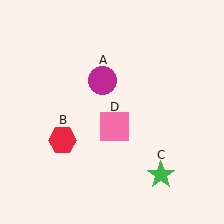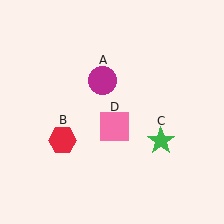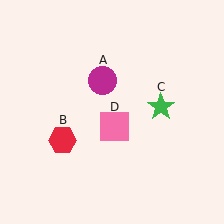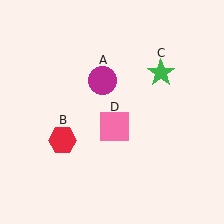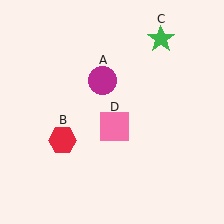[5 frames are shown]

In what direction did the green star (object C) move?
The green star (object C) moved up.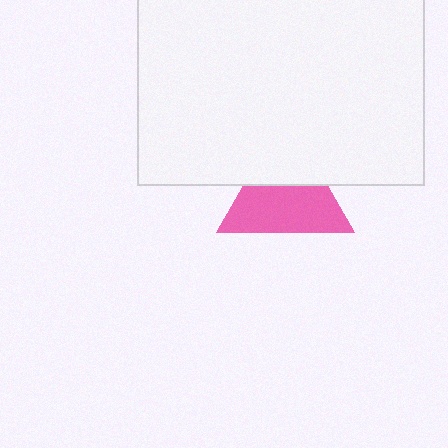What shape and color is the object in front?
The object in front is a white rectangle.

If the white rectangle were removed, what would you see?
You would see the complete pink triangle.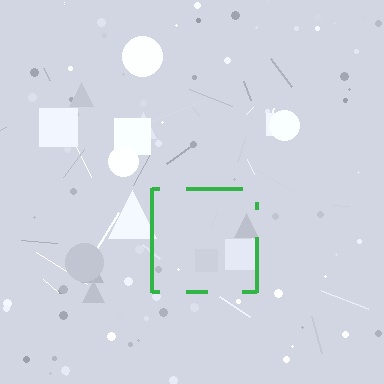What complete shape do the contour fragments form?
The contour fragments form a square.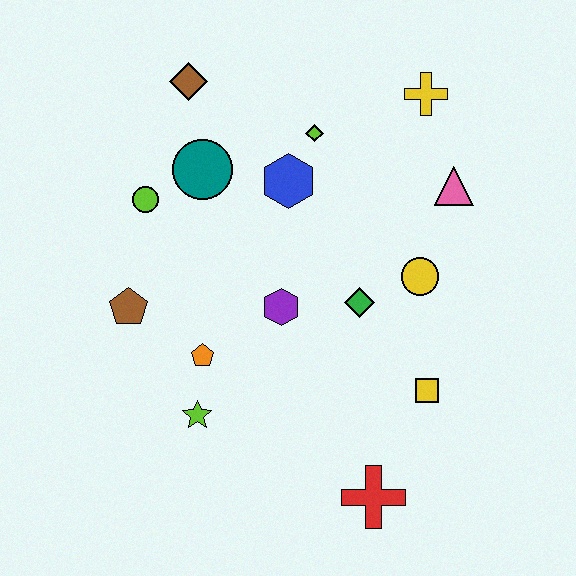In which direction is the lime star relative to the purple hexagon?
The lime star is below the purple hexagon.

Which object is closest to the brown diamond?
The teal circle is closest to the brown diamond.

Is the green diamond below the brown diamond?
Yes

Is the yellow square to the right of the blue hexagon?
Yes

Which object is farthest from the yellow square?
The brown diamond is farthest from the yellow square.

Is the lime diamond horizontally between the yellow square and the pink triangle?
No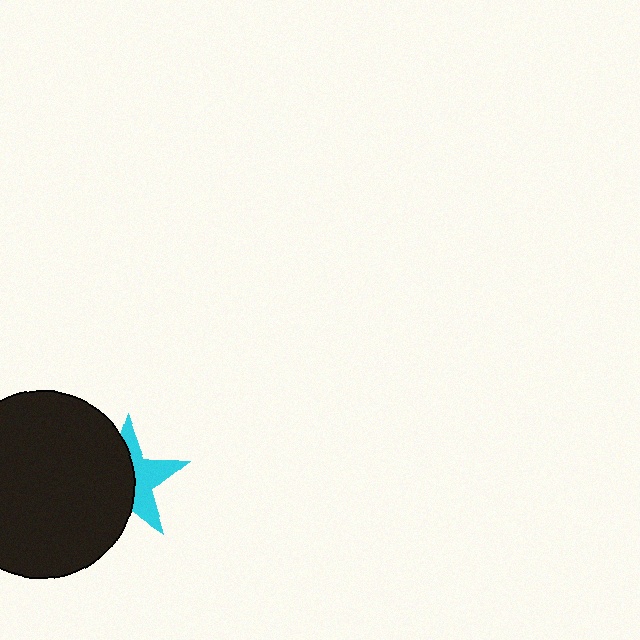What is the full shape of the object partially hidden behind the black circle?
The partially hidden object is a cyan star.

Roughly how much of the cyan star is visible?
A small part of it is visible (roughly 44%).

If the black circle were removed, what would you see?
You would see the complete cyan star.